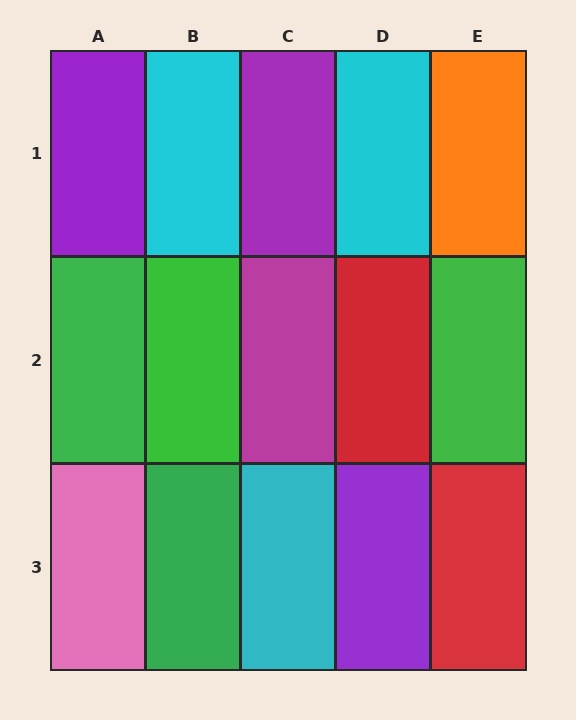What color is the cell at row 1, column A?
Purple.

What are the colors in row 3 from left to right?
Pink, green, cyan, purple, red.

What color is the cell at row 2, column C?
Magenta.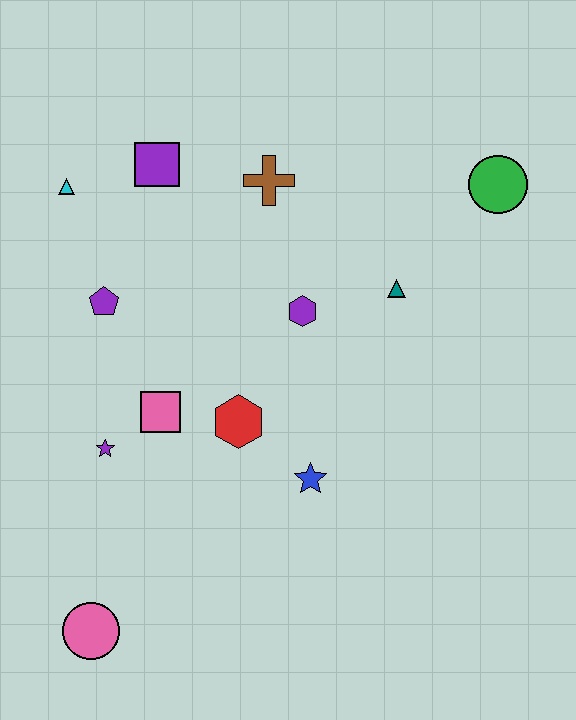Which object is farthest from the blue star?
The cyan triangle is farthest from the blue star.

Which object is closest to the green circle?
The teal triangle is closest to the green circle.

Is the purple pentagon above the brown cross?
No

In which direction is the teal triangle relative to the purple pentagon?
The teal triangle is to the right of the purple pentagon.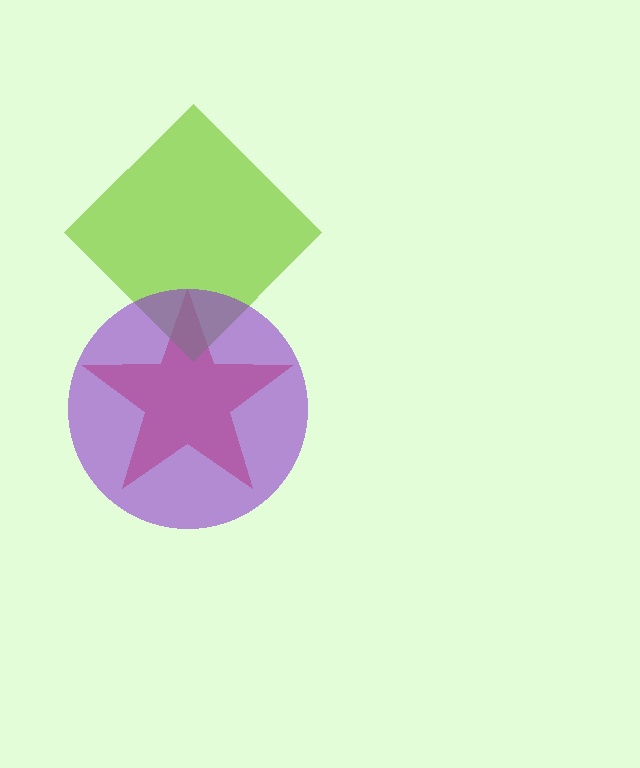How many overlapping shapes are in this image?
There are 3 overlapping shapes in the image.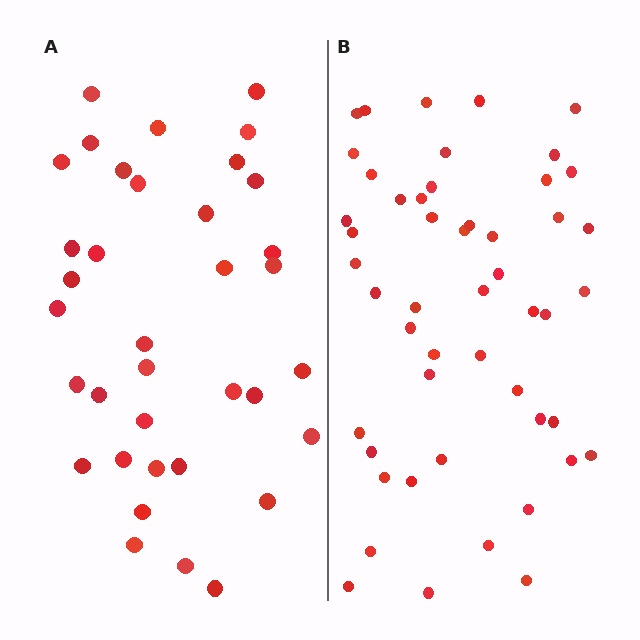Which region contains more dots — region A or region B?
Region B (the right region) has more dots.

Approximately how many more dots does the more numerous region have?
Region B has approximately 15 more dots than region A.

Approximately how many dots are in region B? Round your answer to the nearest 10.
About 50 dots.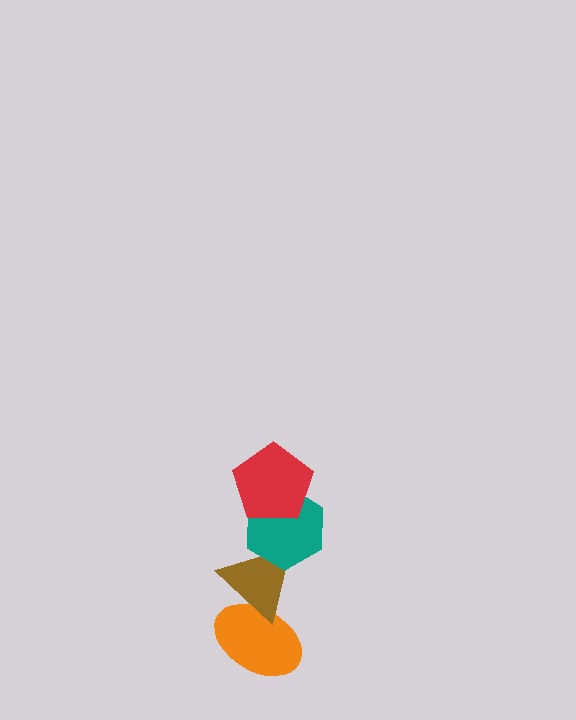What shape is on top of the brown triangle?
The teal hexagon is on top of the brown triangle.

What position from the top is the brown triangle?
The brown triangle is 3rd from the top.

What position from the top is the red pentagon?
The red pentagon is 1st from the top.